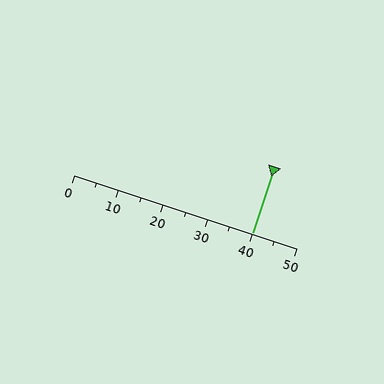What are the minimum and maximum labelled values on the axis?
The axis runs from 0 to 50.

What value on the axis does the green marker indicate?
The marker indicates approximately 40.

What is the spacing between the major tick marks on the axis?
The major ticks are spaced 10 apart.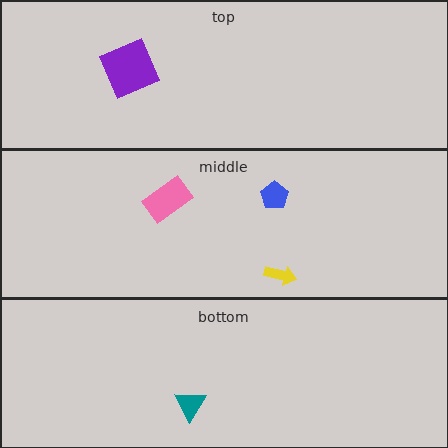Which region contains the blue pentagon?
The middle region.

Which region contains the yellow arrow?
The middle region.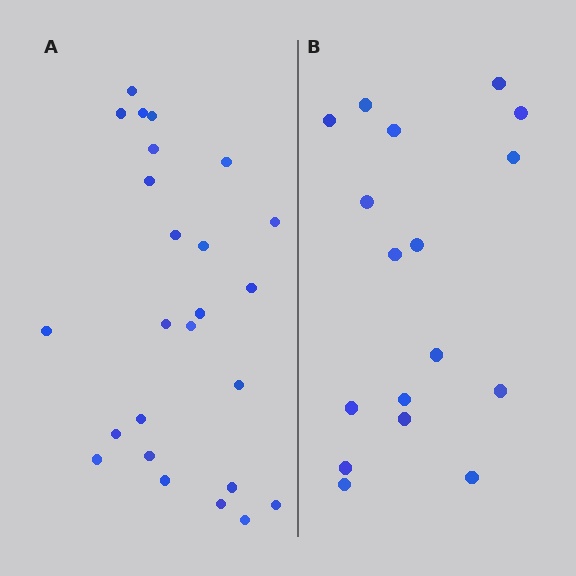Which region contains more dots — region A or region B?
Region A (the left region) has more dots.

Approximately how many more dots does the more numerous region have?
Region A has roughly 8 or so more dots than region B.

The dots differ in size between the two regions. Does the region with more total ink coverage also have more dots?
No. Region B has more total ink coverage because its dots are larger, but region A actually contains more individual dots. Total area can be misleading — the number of items is what matters here.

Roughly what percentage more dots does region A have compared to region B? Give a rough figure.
About 45% more.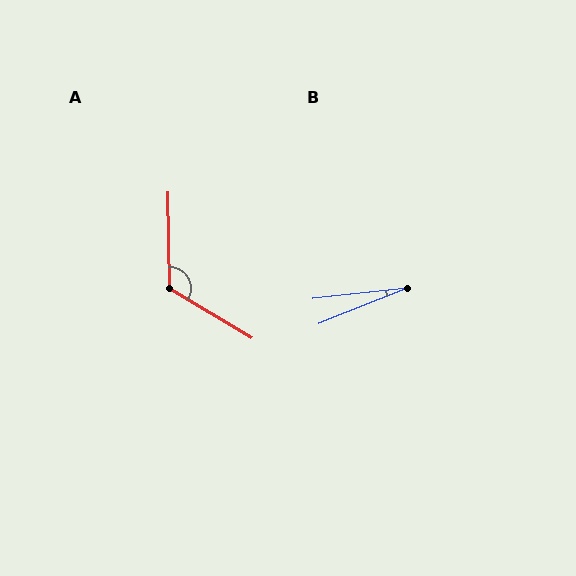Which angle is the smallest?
B, at approximately 16 degrees.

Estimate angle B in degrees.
Approximately 16 degrees.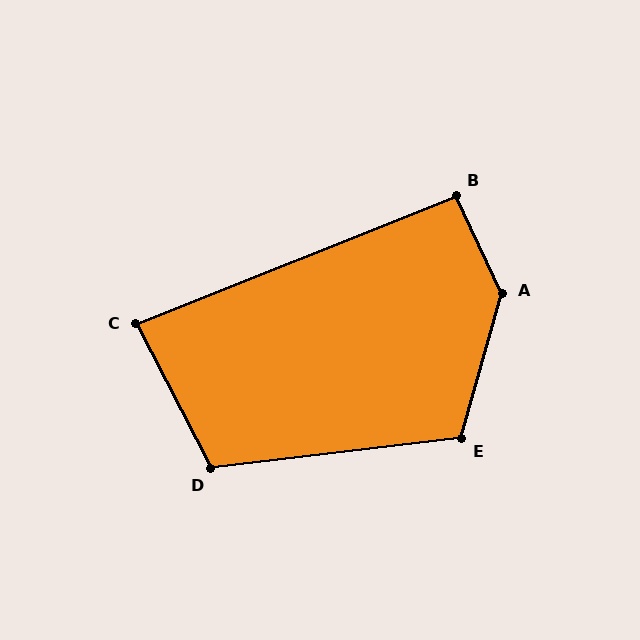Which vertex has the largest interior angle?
A, at approximately 139 degrees.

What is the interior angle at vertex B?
Approximately 93 degrees (approximately right).